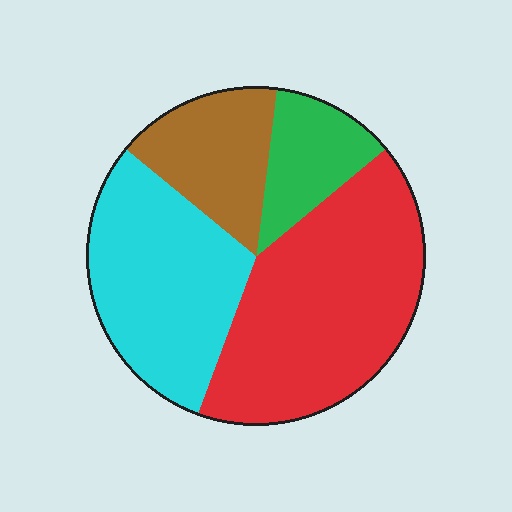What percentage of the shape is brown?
Brown takes up about one sixth (1/6) of the shape.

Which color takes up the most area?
Red, at roughly 40%.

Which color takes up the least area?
Green, at roughly 10%.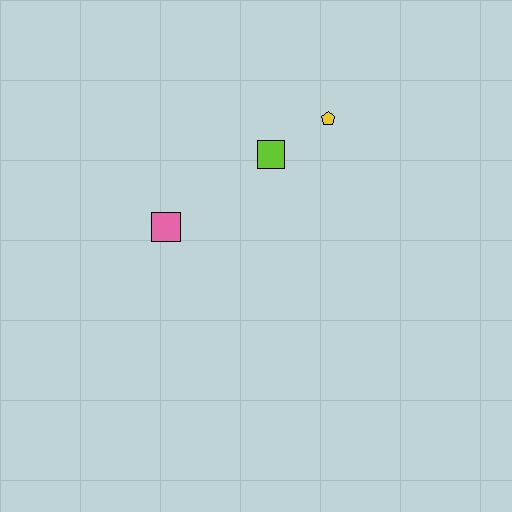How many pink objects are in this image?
There is 1 pink object.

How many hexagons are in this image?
There are no hexagons.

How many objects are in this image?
There are 3 objects.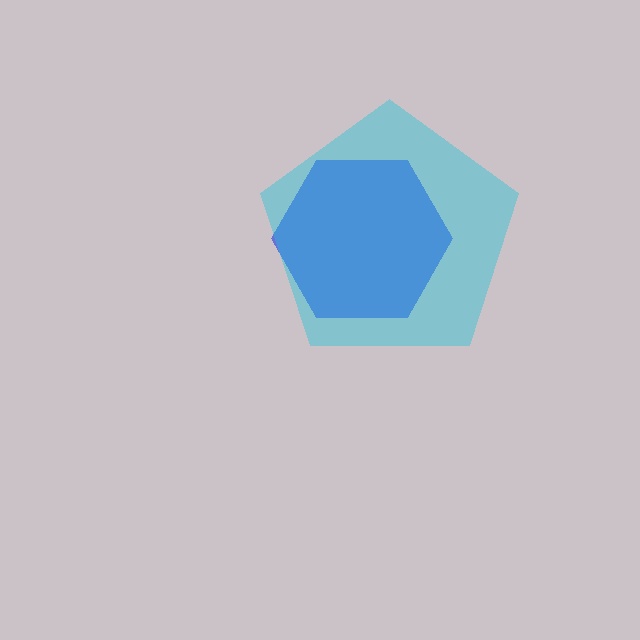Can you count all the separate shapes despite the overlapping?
Yes, there are 2 separate shapes.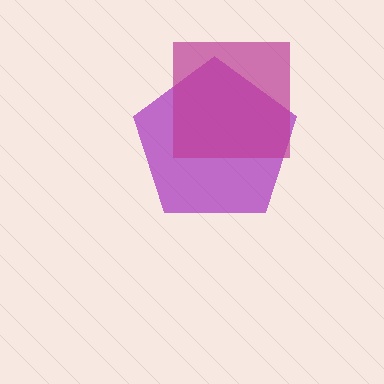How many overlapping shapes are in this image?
There are 2 overlapping shapes in the image.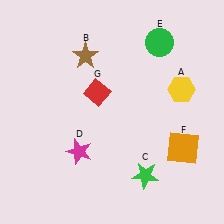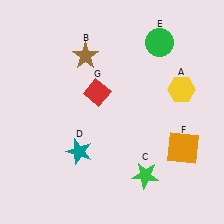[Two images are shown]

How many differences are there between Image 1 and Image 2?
There is 1 difference between the two images.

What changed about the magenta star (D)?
In Image 1, D is magenta. In Image 2, it changed to teal.